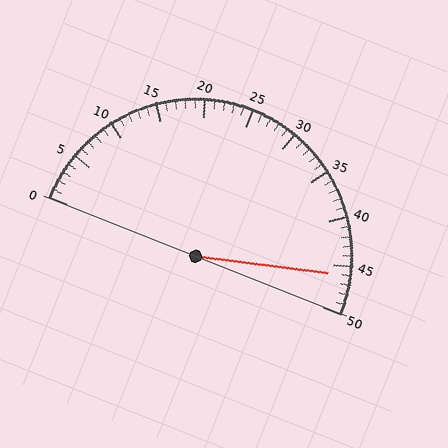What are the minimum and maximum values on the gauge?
The gauge ranges from 0 to 50.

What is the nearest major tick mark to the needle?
The nearest major tick mark is 45.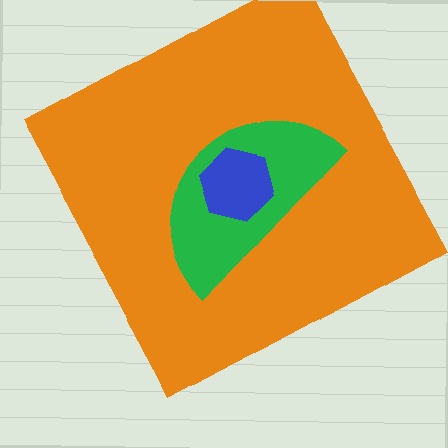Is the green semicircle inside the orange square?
Yes.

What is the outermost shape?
The orange square.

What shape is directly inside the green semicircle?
The blue hexagon.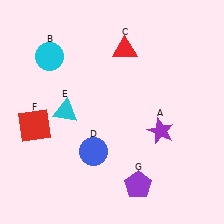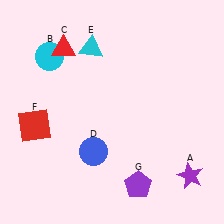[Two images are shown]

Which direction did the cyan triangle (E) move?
The cyan triangle (E) moved up.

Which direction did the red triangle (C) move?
The red triangle (C) moved left.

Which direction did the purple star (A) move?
The purple star (A) moved down.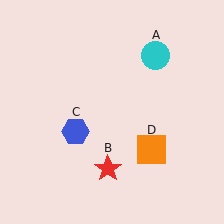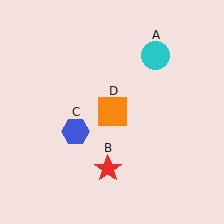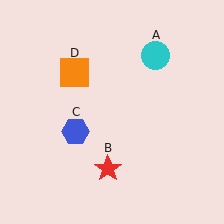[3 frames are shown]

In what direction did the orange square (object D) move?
The orange square (object D) moved up and to the left.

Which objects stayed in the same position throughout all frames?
Cyan circle (object A) and red star (object B) and blue hexagon (object C) remained stationary.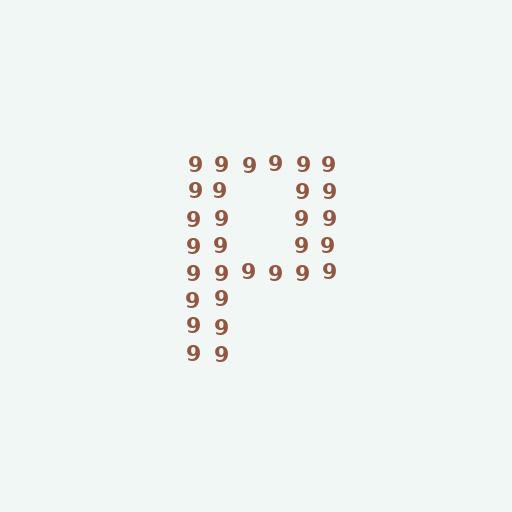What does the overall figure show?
The overall figure shows the letter P.